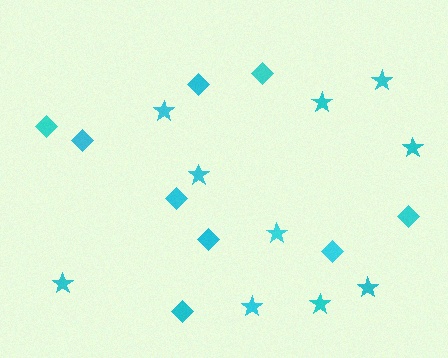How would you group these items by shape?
There are 2 groups: one group of diamonds (9) and one group of stars (10).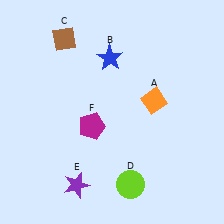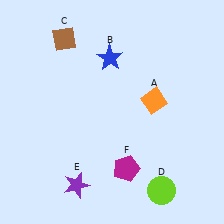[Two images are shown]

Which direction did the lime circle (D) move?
The lime circle (D) moved right.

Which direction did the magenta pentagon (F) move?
The magenta pentagon (F) moved down.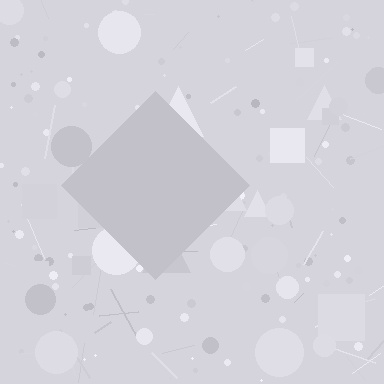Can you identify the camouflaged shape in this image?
The camouflaged shape is a diamond.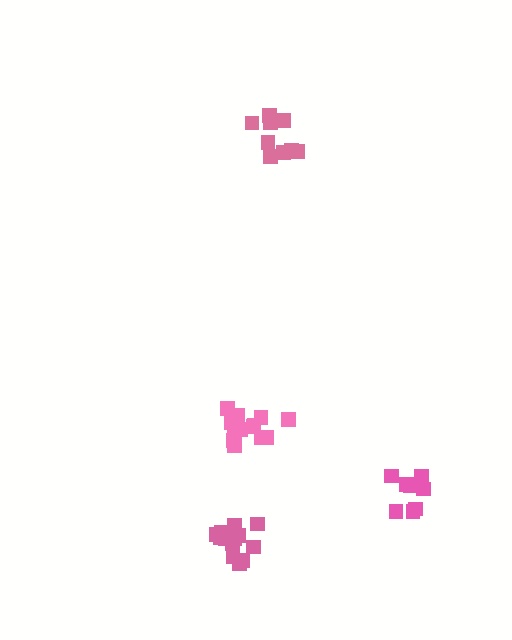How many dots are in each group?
Group 1: 14 dots, Group 2: 13 dots, Group 3: 9 dots, Group 4: 9 dots (45 total).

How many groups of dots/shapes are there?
There are 4 groups.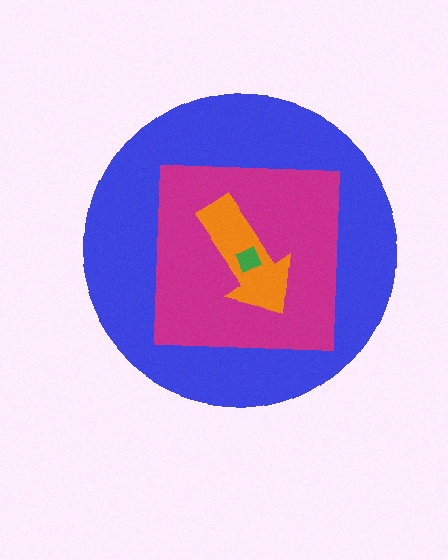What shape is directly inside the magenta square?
The orange arrow.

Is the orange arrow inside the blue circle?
Yes.